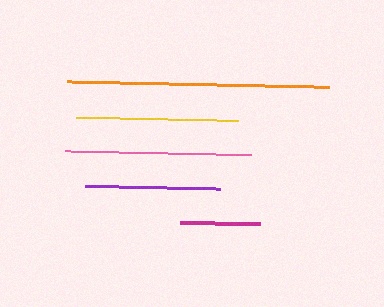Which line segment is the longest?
The orange line is the longest at approximately 262 pixels.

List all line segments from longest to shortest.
From longest to shortest: orange, pink, yellow, purple, magenta.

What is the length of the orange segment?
The orange segment is approximately 262 pixels long.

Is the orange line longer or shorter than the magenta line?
The orange line is longer than the magenta line.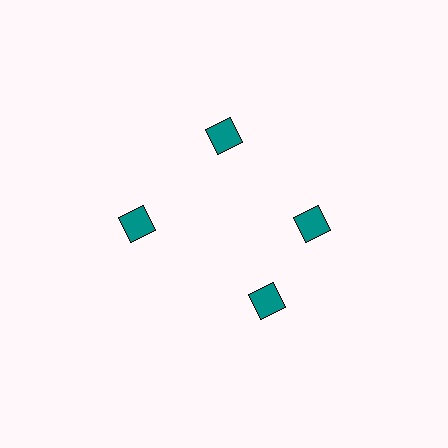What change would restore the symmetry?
The symmetry would be restored by rotating it back into even spacing with its neighbors so that all 4 diamonds sit at equal angles and equal distance from the center.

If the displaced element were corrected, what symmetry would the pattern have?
It would have 4-fold rotational symmetry — the pattern would map onto itself every 90 degrees.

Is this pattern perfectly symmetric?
No. The 4 teal diamonds are arranged in a ring, but one element near the 6 o'clock position is rotated out of alignment along the ring, breaking the 4-fold rotational symmetry.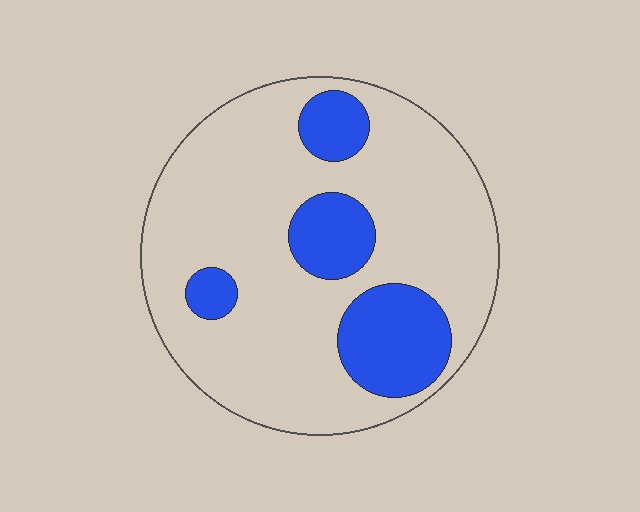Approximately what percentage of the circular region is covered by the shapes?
Approximately 20%.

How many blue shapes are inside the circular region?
4.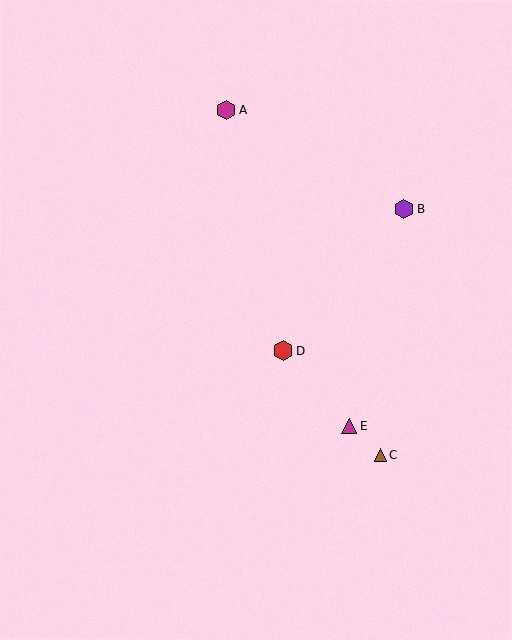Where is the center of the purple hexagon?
The center of the purple hexagon is at (404, 209).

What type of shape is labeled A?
Shape A is a magenta hexagon.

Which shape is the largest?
The red hexagon (labeled D) is the largest.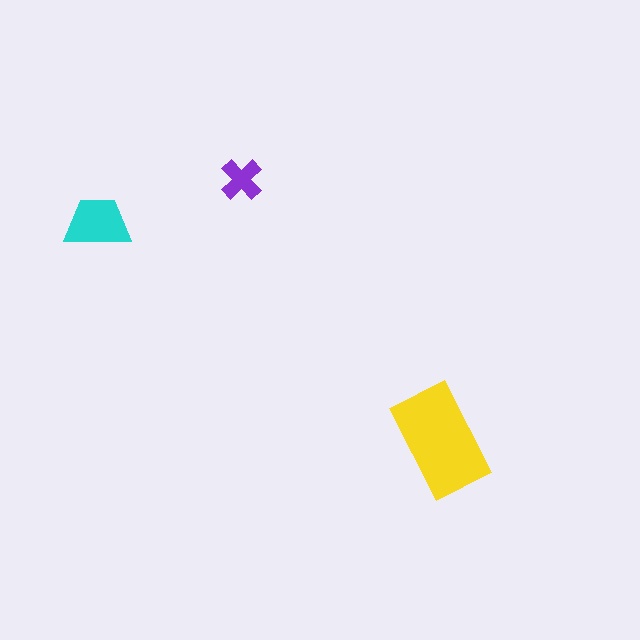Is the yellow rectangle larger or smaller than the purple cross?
Larger.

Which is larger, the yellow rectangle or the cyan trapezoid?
The yellow rectangle.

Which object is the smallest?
The purple cross.